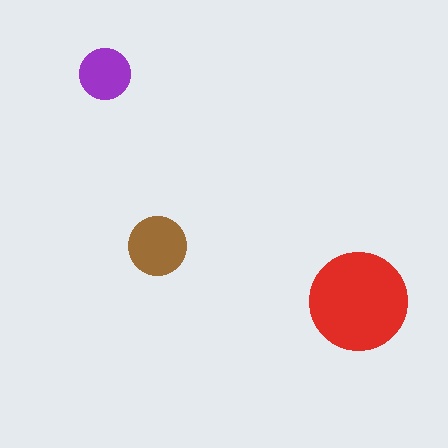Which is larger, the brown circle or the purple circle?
The brown one.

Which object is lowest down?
The red circle is bottommost.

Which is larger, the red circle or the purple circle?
The red one.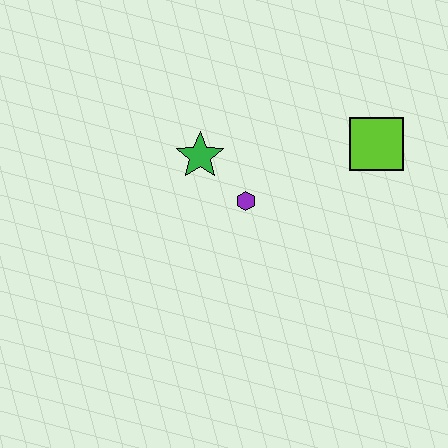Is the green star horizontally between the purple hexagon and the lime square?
No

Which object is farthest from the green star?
The lime square is farthest from the green star.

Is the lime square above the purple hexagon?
Yes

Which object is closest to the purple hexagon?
The green star is closest to the purple hexagon.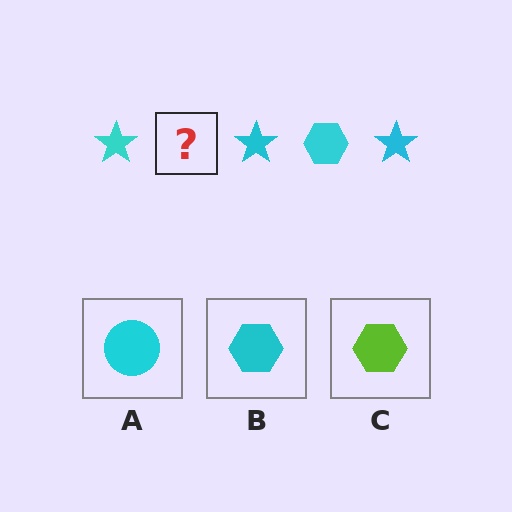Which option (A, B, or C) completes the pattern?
B.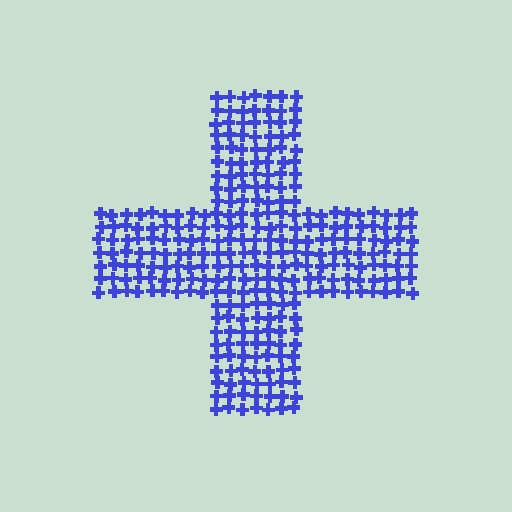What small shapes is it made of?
It is made of small crosses.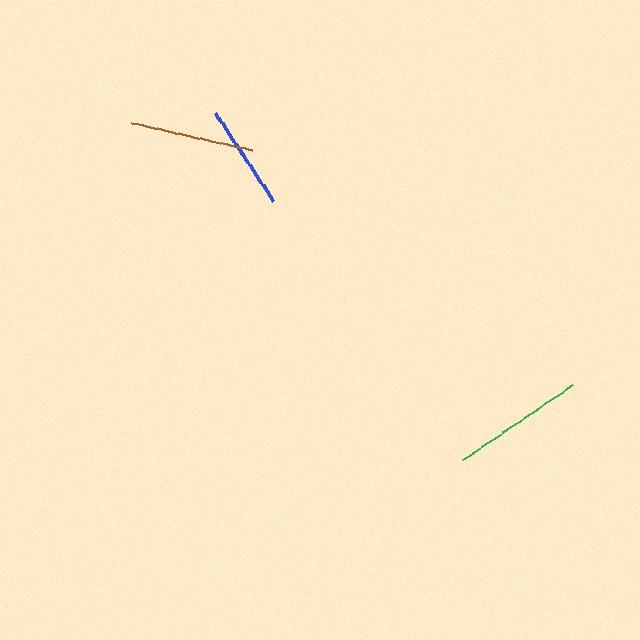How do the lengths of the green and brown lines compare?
The green and brown lines are approximately the same length.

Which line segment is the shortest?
The blue line is the shortest at approximately 106 pixels.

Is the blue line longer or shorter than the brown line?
The brown line is longer than the blue line.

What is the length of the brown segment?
The brown segment is approximately 123 pixels long.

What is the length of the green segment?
The green segment is approximately 134 pixels long.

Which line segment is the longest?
The green line is the longest at approximately 134 pixels.